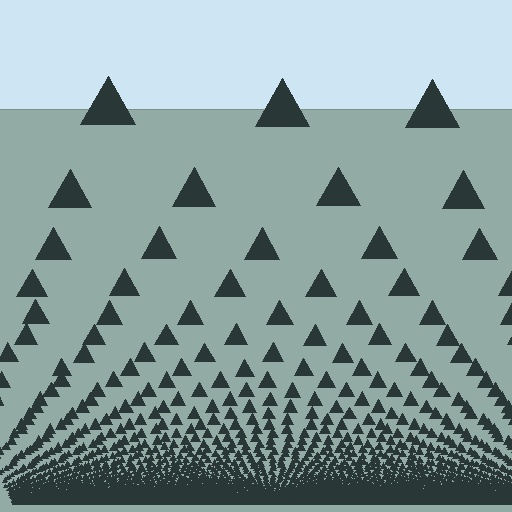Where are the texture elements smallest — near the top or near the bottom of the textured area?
Near the bottom.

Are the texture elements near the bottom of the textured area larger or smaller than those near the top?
Smaller. The gradient is inverted — elements near the bottom are smaller and denser.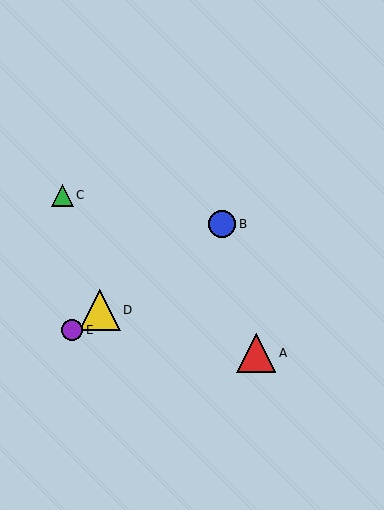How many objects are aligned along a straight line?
3 objects (B, D, E) are aligned along a straight line.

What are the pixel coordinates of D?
Object D is at (100, 310).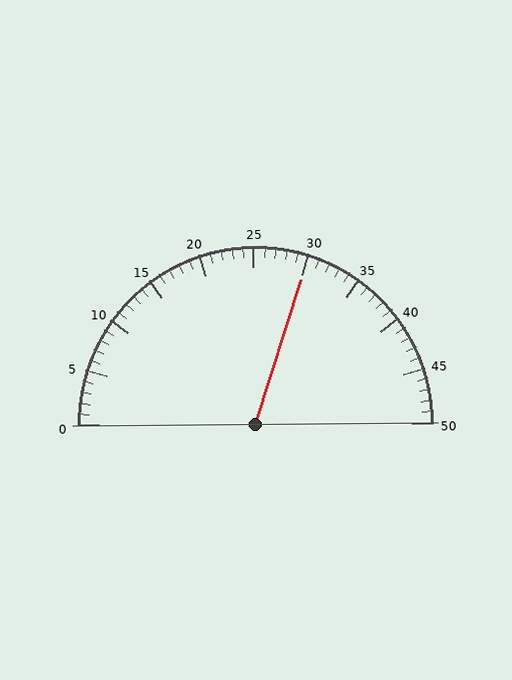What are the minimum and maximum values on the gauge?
The gauge ranges from 0 to 50.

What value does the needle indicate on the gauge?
The needle indicates approximately 30.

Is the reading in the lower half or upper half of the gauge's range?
The reading is in the upper half of the range (0 to 50).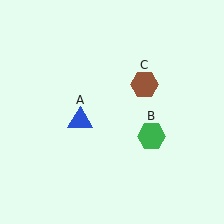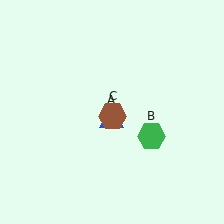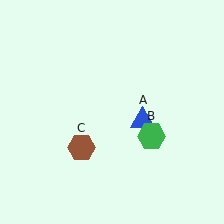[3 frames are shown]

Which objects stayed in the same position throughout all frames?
Green hexagon (object B) remained stationary.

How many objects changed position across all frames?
2 objects changed position: blue triangle (object A), brown hexagon (object C).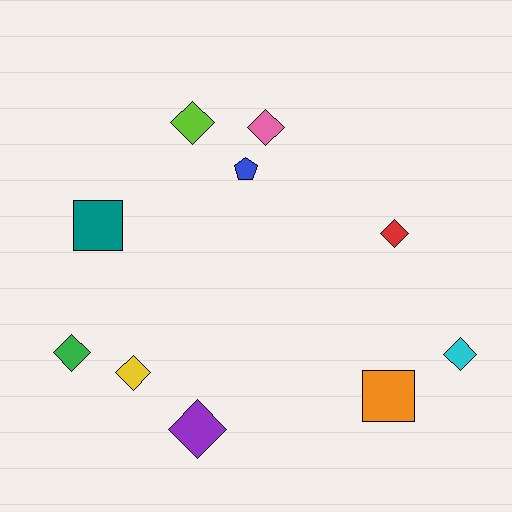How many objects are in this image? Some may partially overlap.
There are 10 objects.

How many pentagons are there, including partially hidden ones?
There is 1 pentagon.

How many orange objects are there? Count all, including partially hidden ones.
There is 1 orange object.